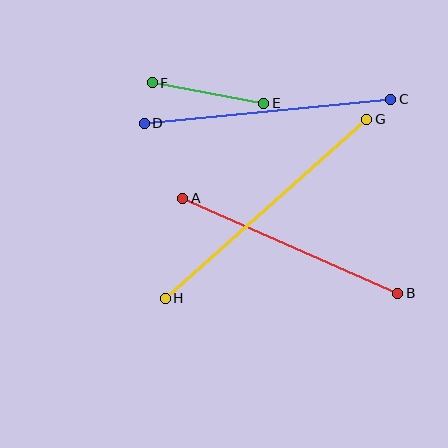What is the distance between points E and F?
The distance is approximately 114 pixels.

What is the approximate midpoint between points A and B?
The midpoint is at approximately (290, 246) pixels.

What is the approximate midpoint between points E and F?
The midpoint is at approximately (208, 93) pixels.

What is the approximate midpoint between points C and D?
The midpoint is at approximately (267, 111) pixels.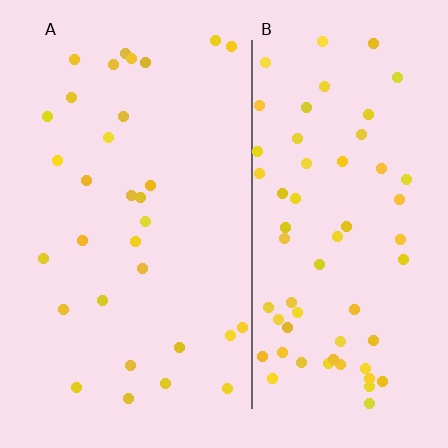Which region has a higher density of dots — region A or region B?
B (the right).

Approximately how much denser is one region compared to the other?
Approximately 2.0× — region B over region A.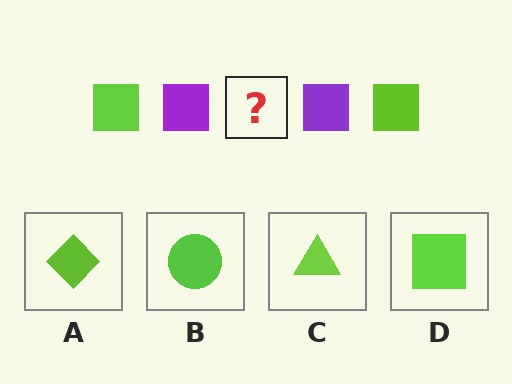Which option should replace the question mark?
Option D.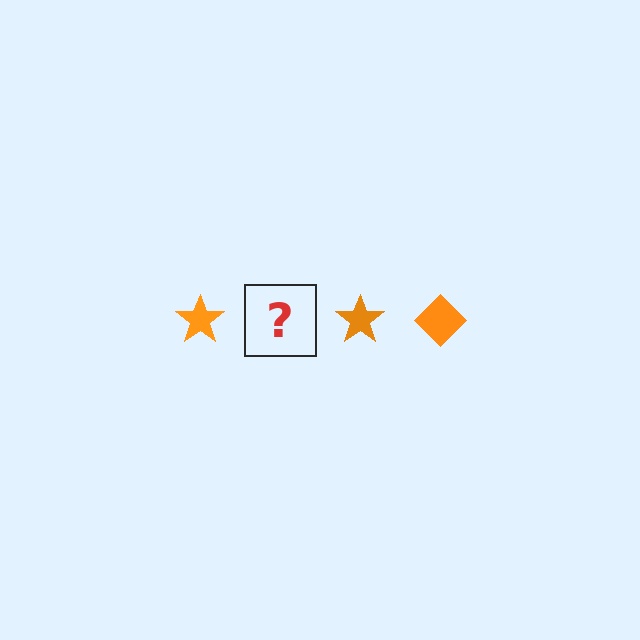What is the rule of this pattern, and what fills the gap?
The rule is that the pattern cycles through star, diamond shapes in orange. The gap should be filled with an orange diamond.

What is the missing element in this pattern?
The missing element is an orange diamond.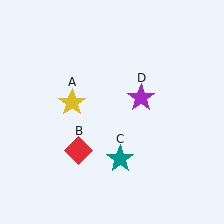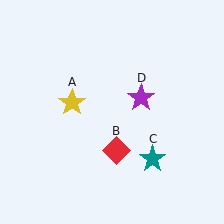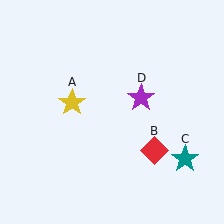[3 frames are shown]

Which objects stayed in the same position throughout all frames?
Yellow star (object A) and purple star (object D) remained stationary.